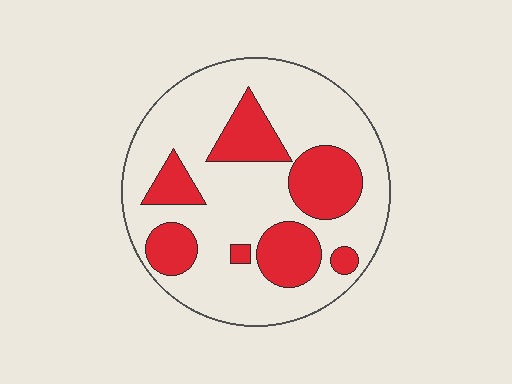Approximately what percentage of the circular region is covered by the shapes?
Approximately 30%.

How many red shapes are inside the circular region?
7.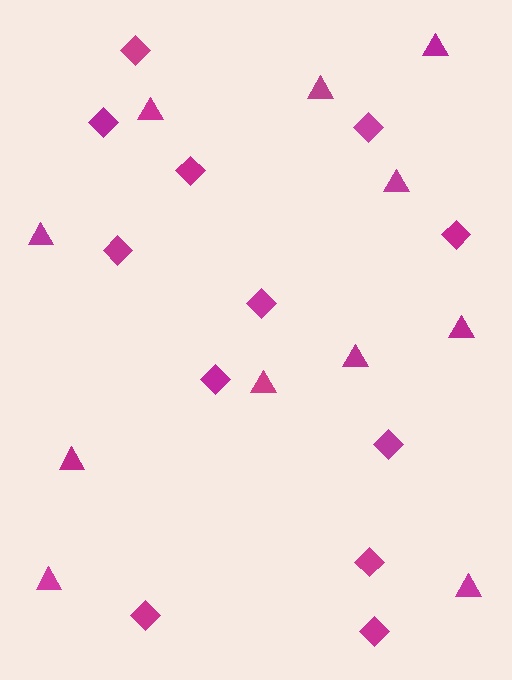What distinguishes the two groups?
There are 2 groups: one group of diamonds (12) and one group of triangles (11).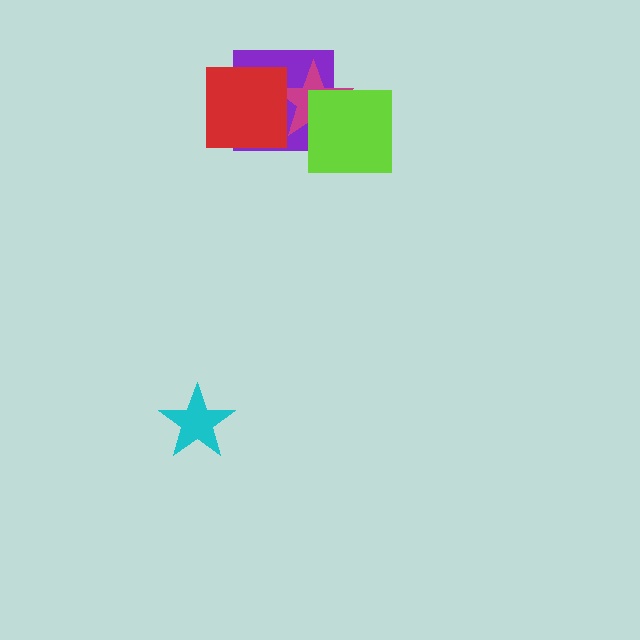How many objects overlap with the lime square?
2 objects overlap with the lime square.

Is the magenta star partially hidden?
Yes, it is partially covered by another shape.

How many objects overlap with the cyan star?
0 objects overlap with the cyan star.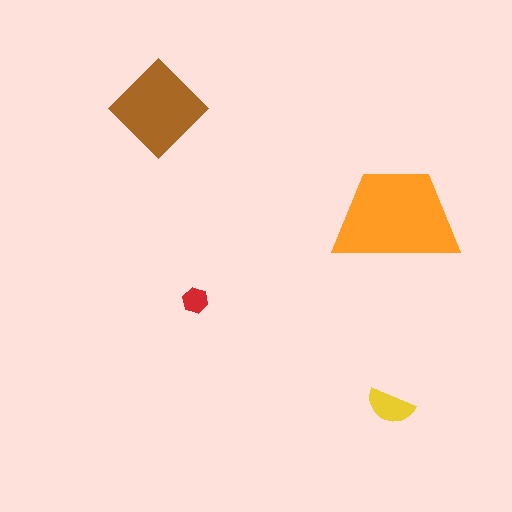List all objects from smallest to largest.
The red hexagon, the yellow semicircle, the brown diamond, the orange trapezoid.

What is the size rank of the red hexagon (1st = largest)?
4th.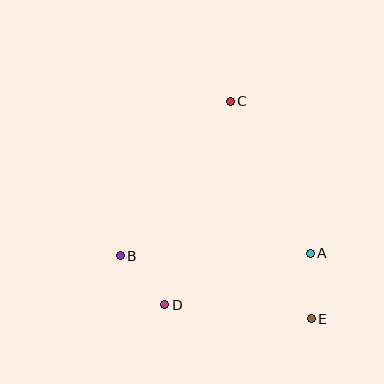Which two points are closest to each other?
Points A and E are closest to each other.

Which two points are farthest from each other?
Points C and E are farthest from each other.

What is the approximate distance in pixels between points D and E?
The distance between D and E is approximately 147 pixels.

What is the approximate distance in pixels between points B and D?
The distance between B and D is approximately 66 pixels.